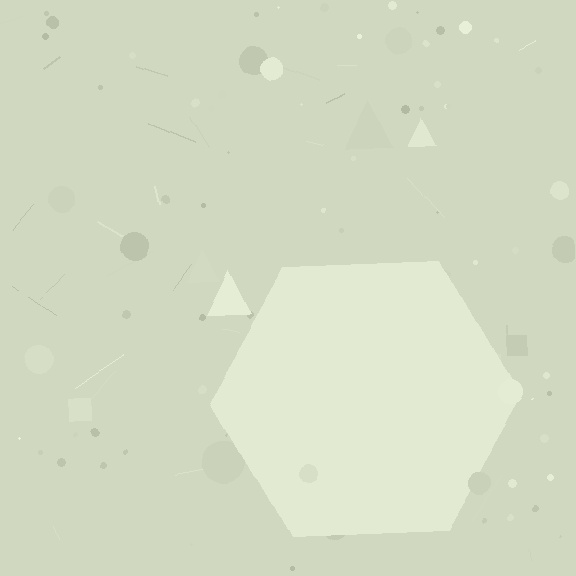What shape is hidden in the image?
A hexagon is hidden in the image.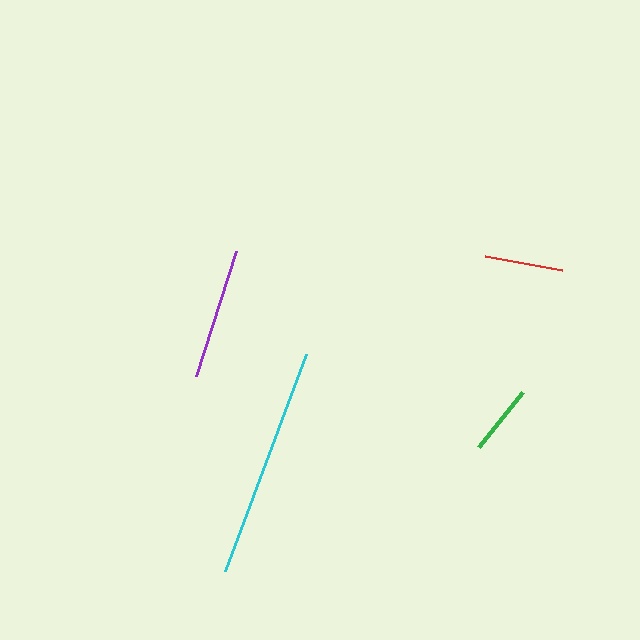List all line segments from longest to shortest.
From longest to shortest: cyan, purple, red, green.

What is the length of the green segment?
The green segment is approximately 70 pixels long.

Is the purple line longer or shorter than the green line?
The purple line is longer than the green line.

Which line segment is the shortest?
The green line is the shortest at approximately 70 pixels.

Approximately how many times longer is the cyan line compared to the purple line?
The cyan line is approximately 1.8 times the length of the purple line.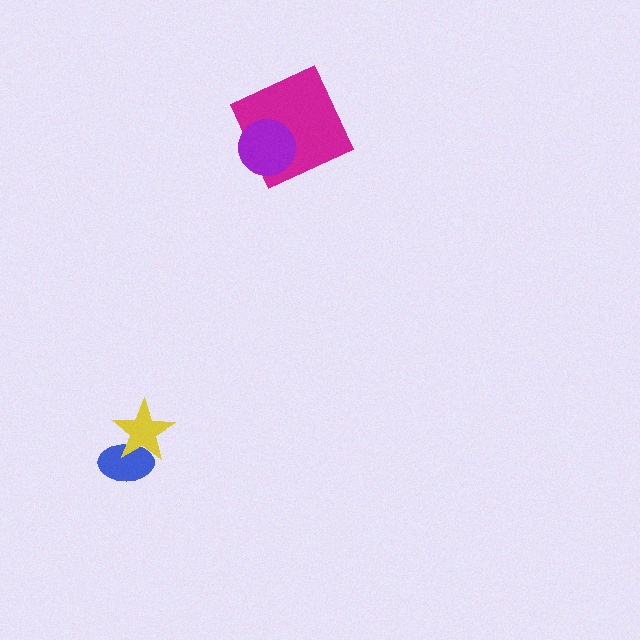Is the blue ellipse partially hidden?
Yes, it is partially covered by another shape.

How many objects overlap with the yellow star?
1 object overlaps with the yellow star.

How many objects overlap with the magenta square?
1 object overlaps with the magenta square.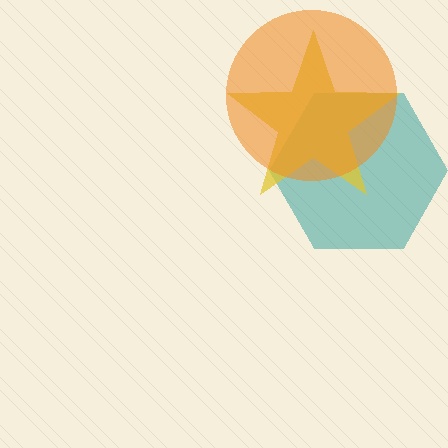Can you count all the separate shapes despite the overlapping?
Yes, there are 3 separate shapes.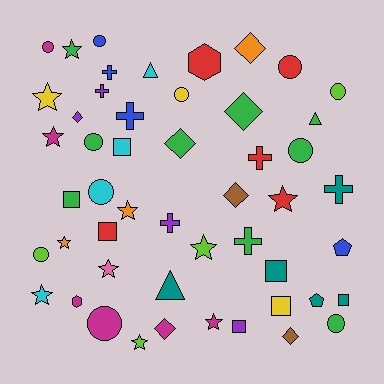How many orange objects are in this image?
There are 3 orange objects.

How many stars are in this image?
There are 11 stars.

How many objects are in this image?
There are 50 objects.